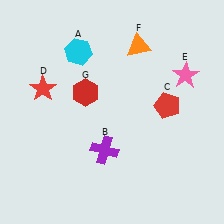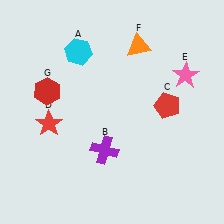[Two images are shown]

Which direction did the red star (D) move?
The red star (D) moved down.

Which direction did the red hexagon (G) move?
The red hexagon (G) moved left.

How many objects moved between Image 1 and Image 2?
2 objects moved between the two images.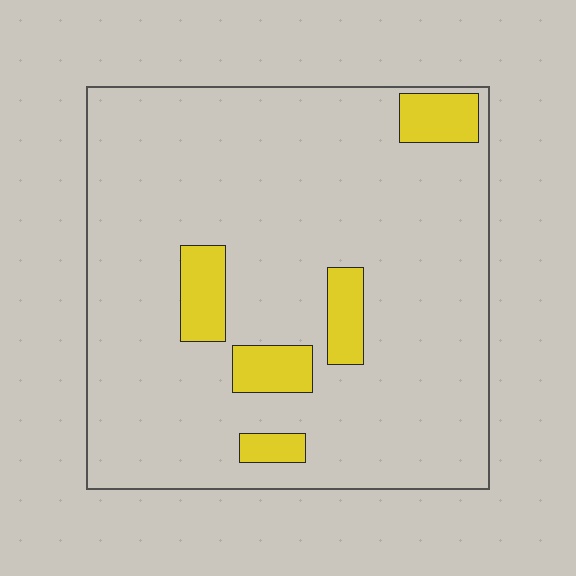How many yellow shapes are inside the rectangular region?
5.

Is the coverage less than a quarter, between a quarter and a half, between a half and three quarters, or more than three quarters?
Less than a quarter.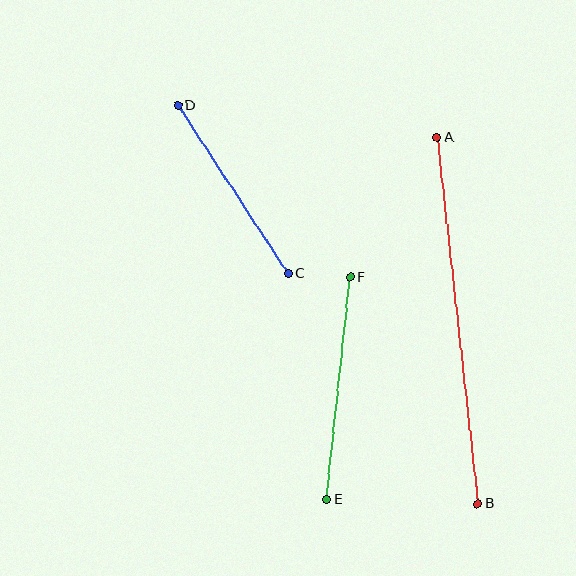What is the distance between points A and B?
The distance is approximately 369 pixels.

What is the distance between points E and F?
The distance is approximately 223 pixels.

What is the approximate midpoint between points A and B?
The midpoint is at approximately (457, 321) pixels.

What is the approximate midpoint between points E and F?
The midpoint is at approximately (338, 388) pixels.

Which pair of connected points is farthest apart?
Points A and B are farthest apart.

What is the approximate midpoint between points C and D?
The midpoint is at approximately (233, 189) pixels.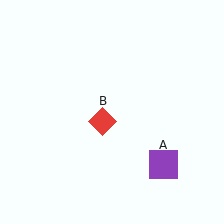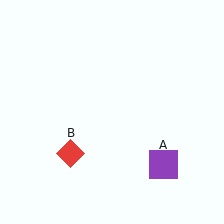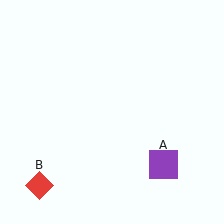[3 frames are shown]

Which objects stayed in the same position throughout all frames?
Purple square (object A) remained stationary.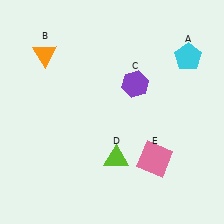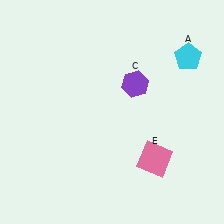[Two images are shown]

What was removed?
The lime triangle (D), the orange triangle (B) were removed in Image 2.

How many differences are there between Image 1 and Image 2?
There are 2 differences between the two images.